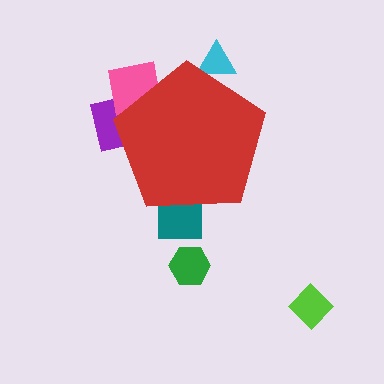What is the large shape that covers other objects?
A red pentagon.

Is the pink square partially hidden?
Yes, the pink square is partially hidden behind the red pentagon.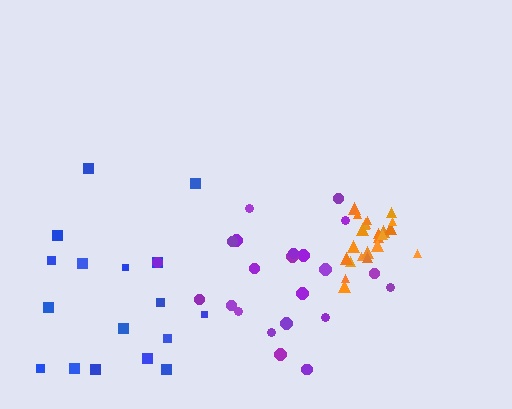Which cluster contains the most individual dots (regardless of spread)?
Orange (24).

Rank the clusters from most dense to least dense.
orange, purple, blue.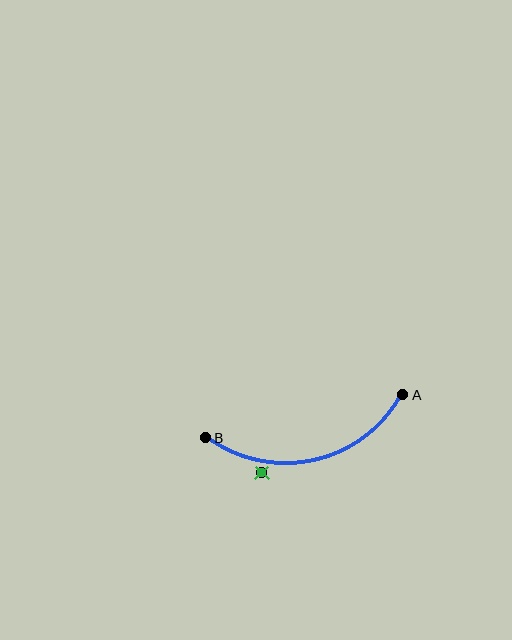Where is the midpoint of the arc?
The arc midpoint is the point on the curve farthest from the straight line joining A and B. It sits below that line.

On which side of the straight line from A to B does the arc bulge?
The arc bulges below the straight line connecting A and B.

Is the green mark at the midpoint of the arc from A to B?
No — the green mark does not lie on the arc at all. It sits slightly outside the curve.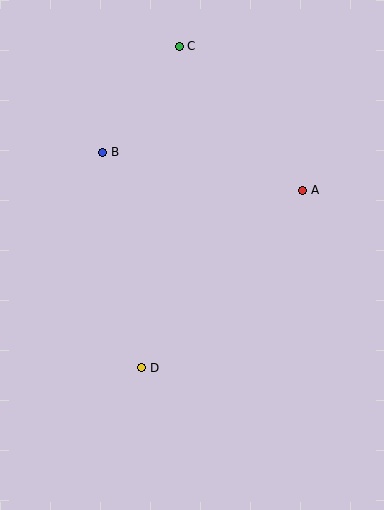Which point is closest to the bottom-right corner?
Point D is closest to the bottom-right corner.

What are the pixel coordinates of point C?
Point C is at (179, 46).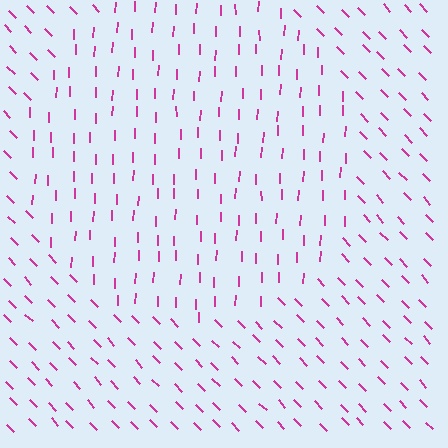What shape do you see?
I see a circle.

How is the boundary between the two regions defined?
The boundary is defined purely by a change in line orientation (approximately 45 degrees difference). All lines are the same color and thickness.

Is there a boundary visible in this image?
Yes, there is a texture boundary formed by a change in line orientation.